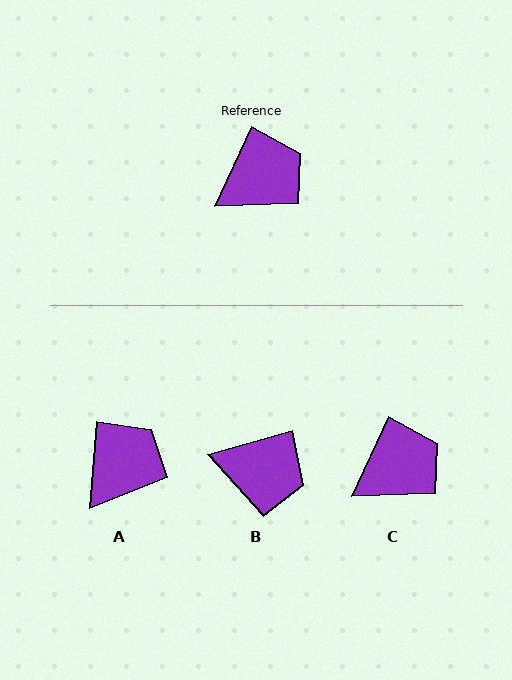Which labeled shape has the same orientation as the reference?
C.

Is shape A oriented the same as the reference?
No, it is off by about 21 degrees.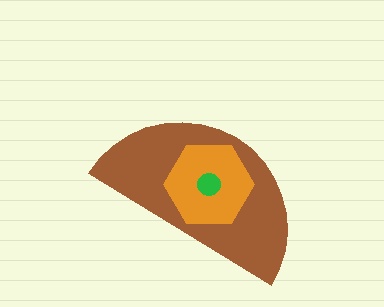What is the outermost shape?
The brown semicircle.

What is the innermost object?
The green circle.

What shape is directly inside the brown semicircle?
The orange hexagon.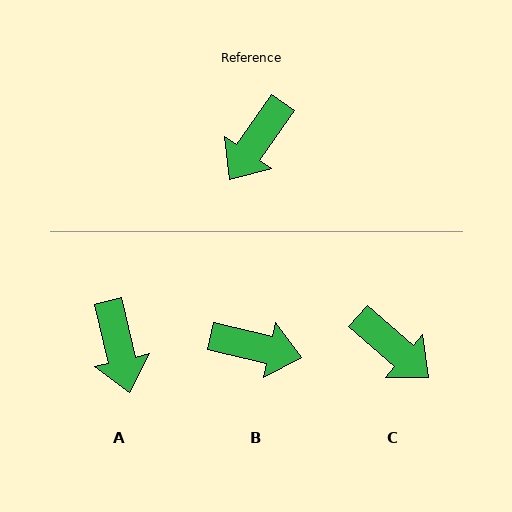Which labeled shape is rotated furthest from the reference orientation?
B, about 112 degrees away.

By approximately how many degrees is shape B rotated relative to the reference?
Approximately 112 degrees counter-clockwise.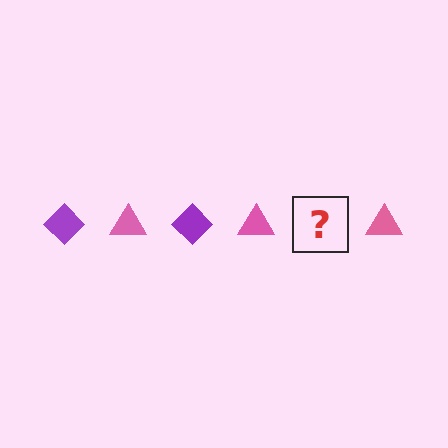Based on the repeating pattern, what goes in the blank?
The blank should be a purple diamond.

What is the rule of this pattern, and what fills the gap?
The rule is that the pattern alternates between purple diamond and pink triangle. The gap should be filled with a purple diamond.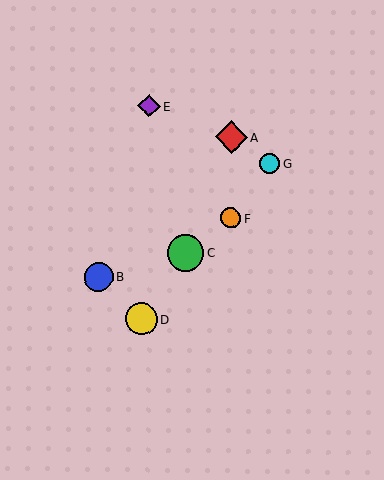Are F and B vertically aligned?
No, F is at x≈231 and B is at x≈98.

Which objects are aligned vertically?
Objects A, F are aligned vertically.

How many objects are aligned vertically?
2 objects (A, F) are aligned vertically.